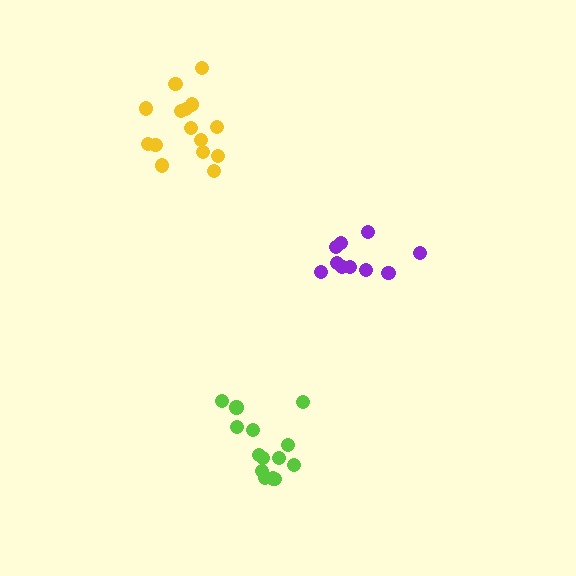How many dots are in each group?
Group 1: 11 dots, Group 2: 14 dots, Group 3: 15 dots (40 total).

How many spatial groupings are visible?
There are 3 spatial groupings.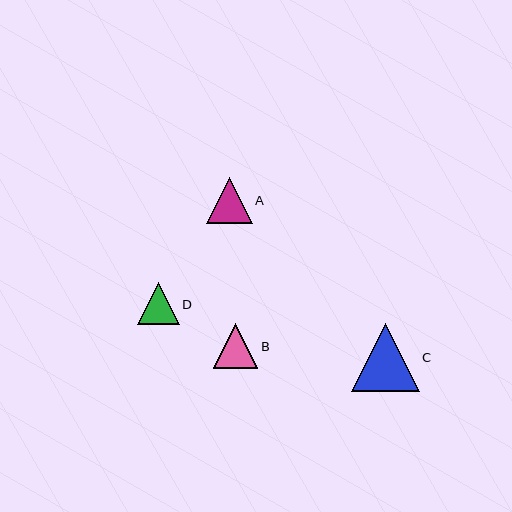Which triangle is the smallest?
Triangle D is the smallest with a size of approximately 42 pixels.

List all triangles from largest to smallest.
From largest to smallest: C, A, B, D.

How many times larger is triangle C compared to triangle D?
Triangle C is approximately 1.6 times the size of triangle D.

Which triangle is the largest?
Triangle C is the largest with a size of approximately 68 pixels.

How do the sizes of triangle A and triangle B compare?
Triangle A and triangle B are approximately the same size.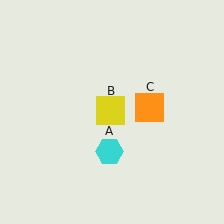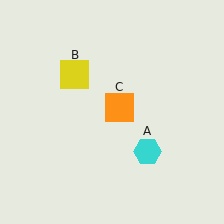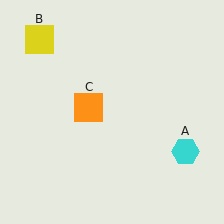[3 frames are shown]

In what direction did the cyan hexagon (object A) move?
The cyan hexagon (object A) moved right.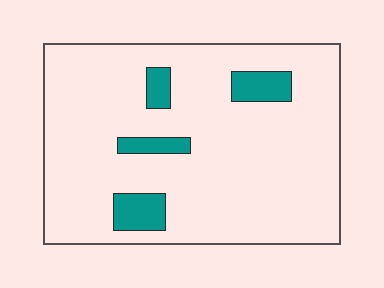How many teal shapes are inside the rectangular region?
4.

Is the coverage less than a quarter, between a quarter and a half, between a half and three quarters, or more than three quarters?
Less than a quarter.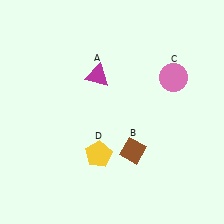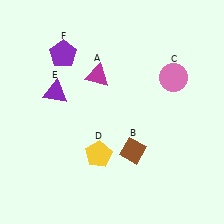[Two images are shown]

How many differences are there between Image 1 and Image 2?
There are 2 differences between the two images.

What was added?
A purple triangle (E), a purple pentagon (F) were added in Image 2.